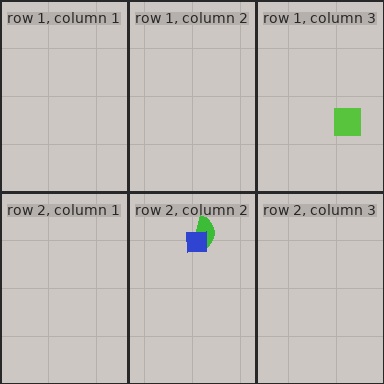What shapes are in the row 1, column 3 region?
The lime square.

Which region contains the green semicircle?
The row 2, column 2 region.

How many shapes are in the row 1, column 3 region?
1.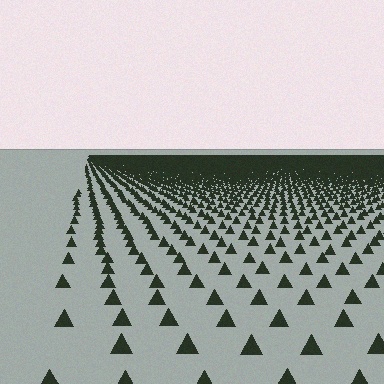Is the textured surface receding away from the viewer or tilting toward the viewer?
The surface is receding away from the viewer. Texture elements get smaller and denser toward the top.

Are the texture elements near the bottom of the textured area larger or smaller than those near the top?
Larger. Near the bottom, elements are closer to the viewer and appear at a bigger on-screen size.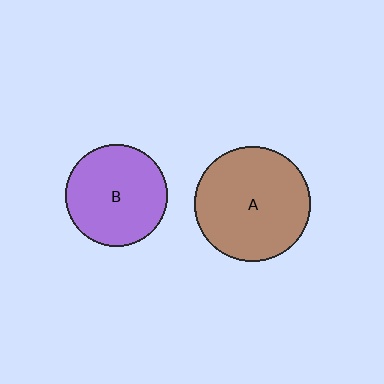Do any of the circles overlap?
No, none of the circles overlap.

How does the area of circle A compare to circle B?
Approximately 1.3 times.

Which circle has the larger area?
Circle A (brown).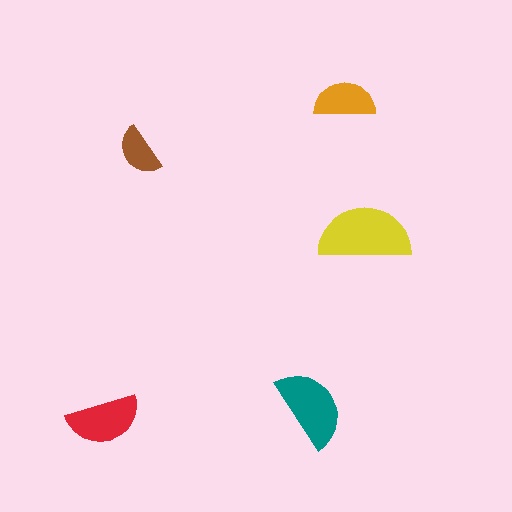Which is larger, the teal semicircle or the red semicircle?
The teal one.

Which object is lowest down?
The red semicircle is bottommost.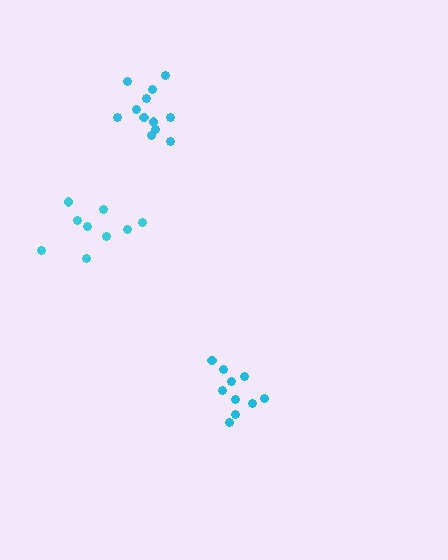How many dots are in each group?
Group 1: 10 dots, Group 2: 9 dots, Group 3: 12 dots (31 total).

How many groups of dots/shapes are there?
There are 3 groups.